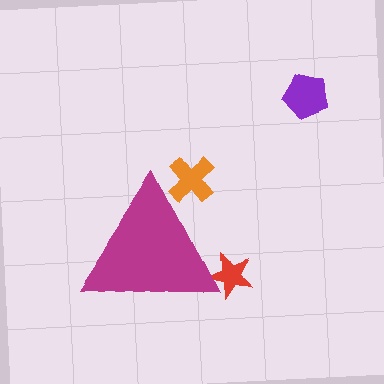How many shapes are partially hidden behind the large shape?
2 shapes are partially hidden.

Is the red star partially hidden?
Yes, the red star is partially hidden behind the magenta triangle.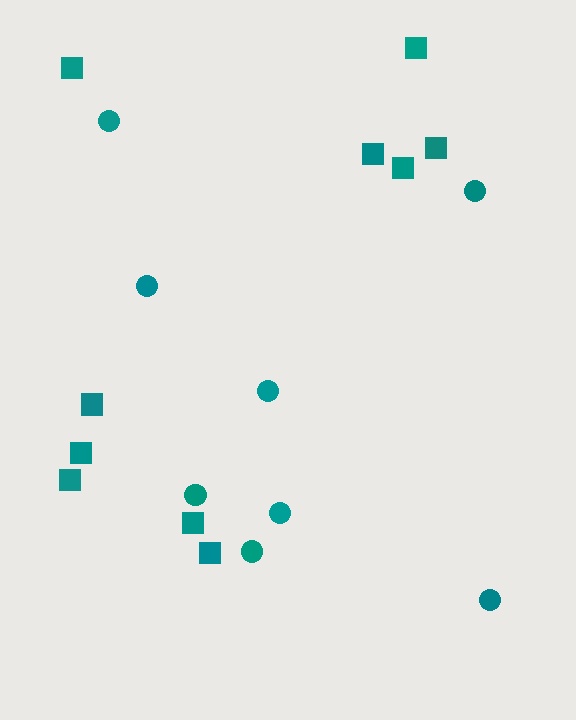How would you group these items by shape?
There are 2 groups: one group of circles (8) and one group of squares (10).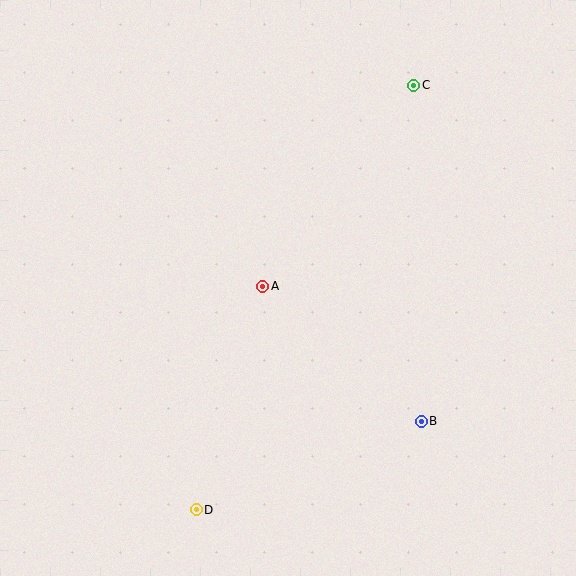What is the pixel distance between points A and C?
The distance between A and C is 251 pixels.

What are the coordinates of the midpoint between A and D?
The midpoint between A and D is at (229, 398).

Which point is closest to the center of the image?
Point A at (263, 286) is closest to the center.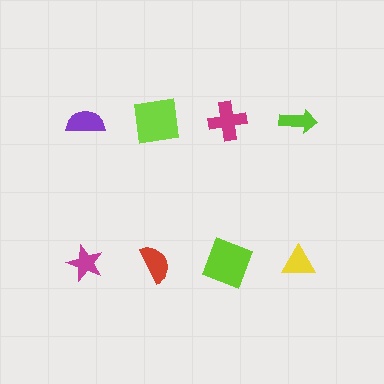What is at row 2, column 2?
A red semicircle.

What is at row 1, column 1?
A purple semicircle.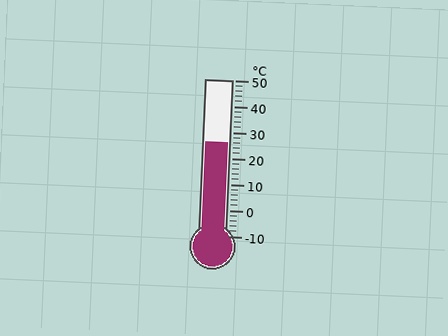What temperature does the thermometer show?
The thermometer shows approximately 26°C.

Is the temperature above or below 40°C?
The temperature is below 40°C.